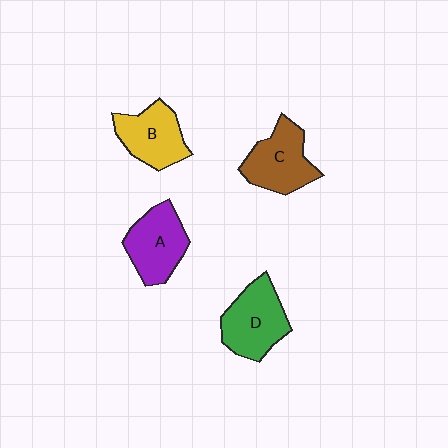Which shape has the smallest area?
Shape B (yellow).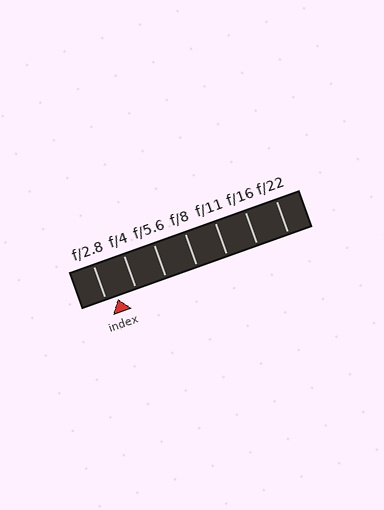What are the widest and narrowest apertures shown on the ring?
The widest aperture shown is f/2.8 and the narrowest is f/22.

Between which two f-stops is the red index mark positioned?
The index mark is between f/2.8 and f/4.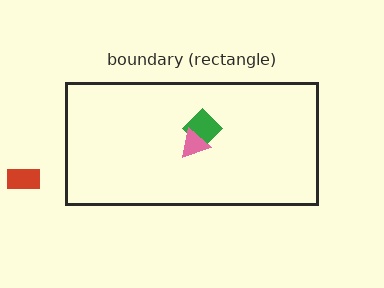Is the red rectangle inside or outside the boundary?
Outside.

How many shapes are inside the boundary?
2 inside, 1 outside.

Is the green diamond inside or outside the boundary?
Inside.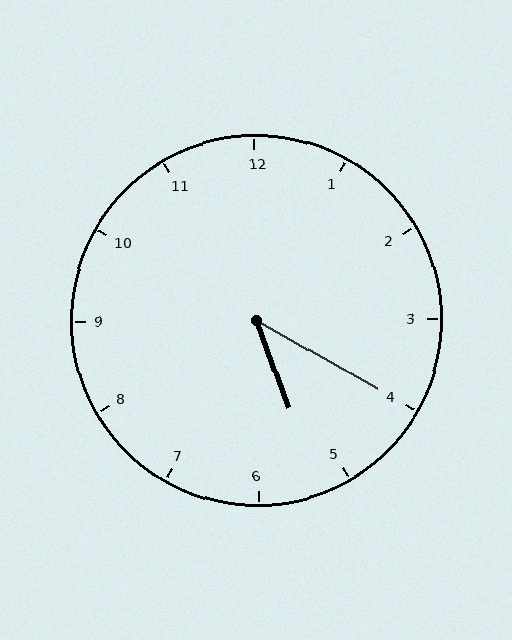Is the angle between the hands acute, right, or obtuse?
It is acute.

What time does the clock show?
5:20.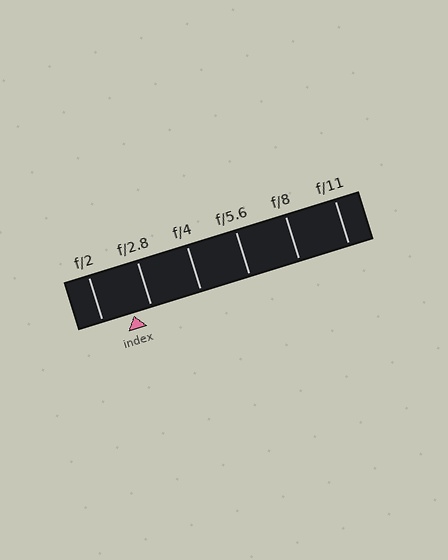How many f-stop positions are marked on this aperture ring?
There are 6 f-stop positions marked.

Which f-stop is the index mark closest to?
The index mark is closest to f/2.8.